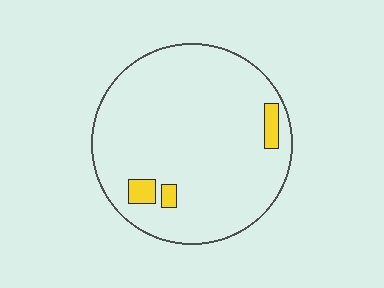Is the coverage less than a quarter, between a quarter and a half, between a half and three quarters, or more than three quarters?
Less than a quarter.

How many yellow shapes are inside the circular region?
3.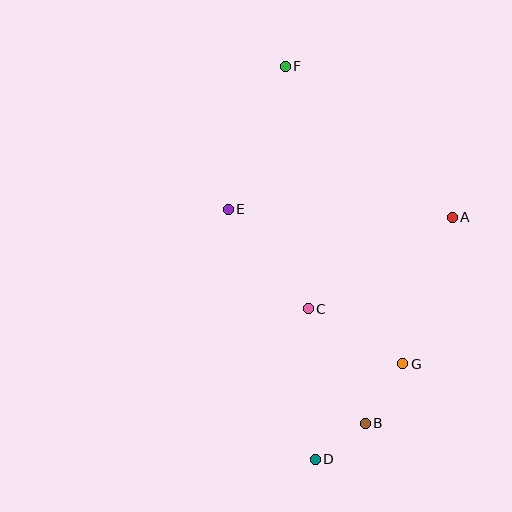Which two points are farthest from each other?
Points D and F are farthest from each other.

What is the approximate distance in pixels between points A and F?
The distance between A and F is approximately 225 pixels.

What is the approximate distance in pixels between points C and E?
The distance between C and E is approximately 127 pixels.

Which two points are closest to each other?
Points B and D are closest to each other.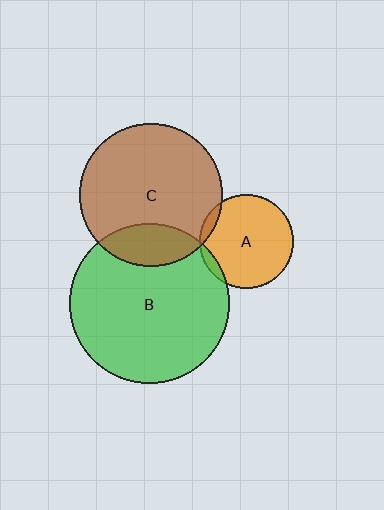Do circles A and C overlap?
Yes.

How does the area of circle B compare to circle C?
Approximately 1.3 times.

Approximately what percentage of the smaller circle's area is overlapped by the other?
Approximately 5%.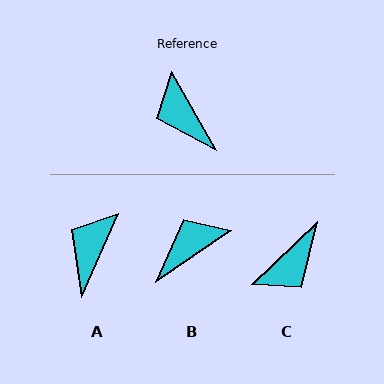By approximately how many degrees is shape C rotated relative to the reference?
Approximately 104 degrees counter-clockwise.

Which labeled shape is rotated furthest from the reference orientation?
C, about 104 degrees away.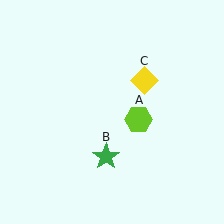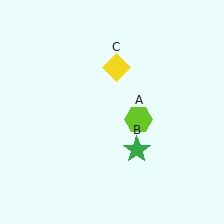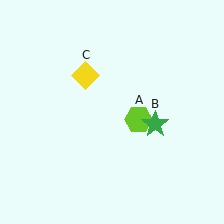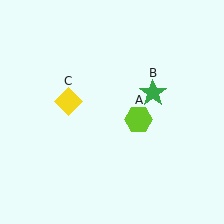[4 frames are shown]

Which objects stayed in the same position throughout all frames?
Lime hexagon (object A) remained stationary.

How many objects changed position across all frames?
2 objects changed position: green star (object B), yellow diamond (object C).